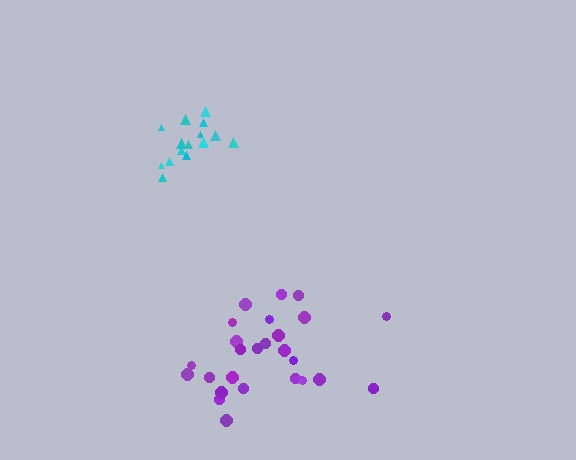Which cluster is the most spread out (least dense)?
Purple.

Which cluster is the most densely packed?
Cyan.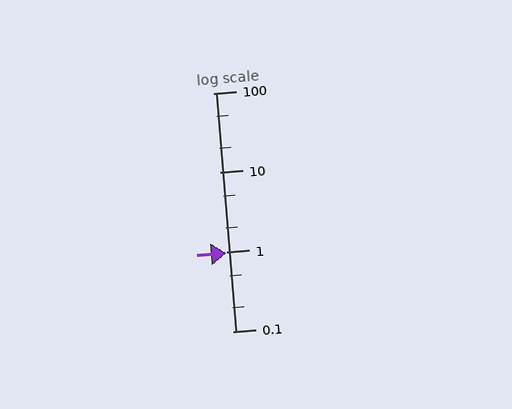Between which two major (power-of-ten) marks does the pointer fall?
The pointer is between 0.1 and 1.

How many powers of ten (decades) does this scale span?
The scale spans 3 decades, from 0.1 to 100.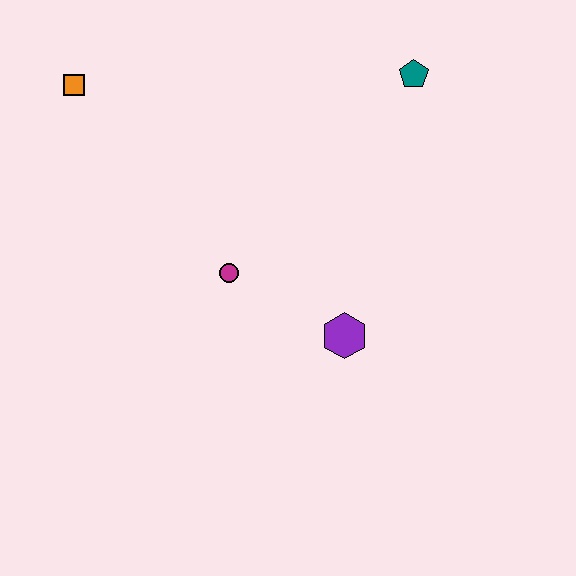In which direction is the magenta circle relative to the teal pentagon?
The magenta circle is below the teal pentagon.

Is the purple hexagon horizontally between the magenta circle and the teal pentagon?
Yes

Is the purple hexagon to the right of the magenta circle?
Yes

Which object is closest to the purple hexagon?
The magenta circle is closest to the purple hexagon.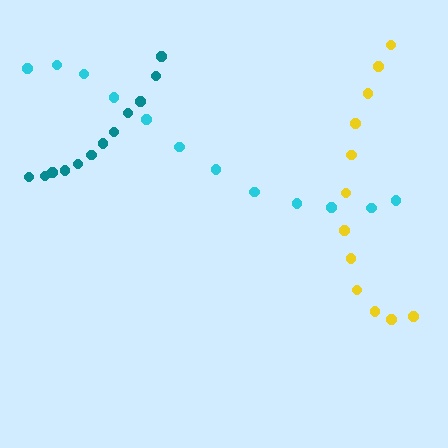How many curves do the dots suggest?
There are 3 distinct paths.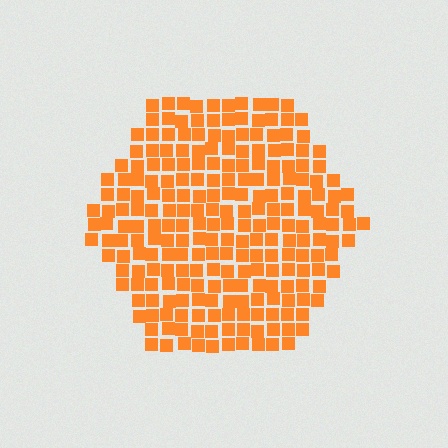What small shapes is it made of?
It is made of small squares.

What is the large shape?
The large shape is a hexagon.